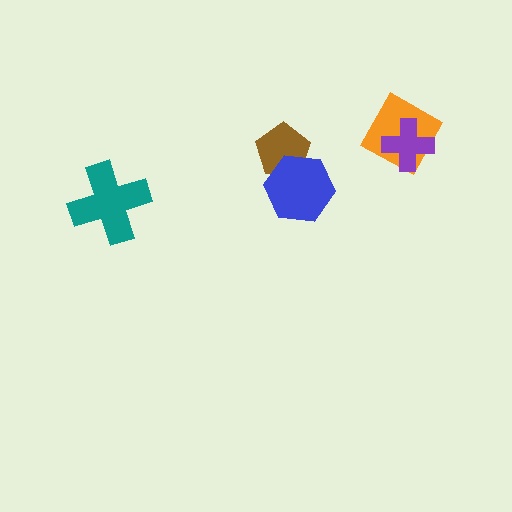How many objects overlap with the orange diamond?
1 object overlaps with the orange diamond.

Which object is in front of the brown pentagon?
The blue hexagon is in front of the brown pentagon.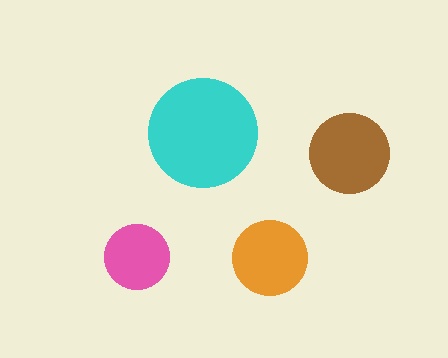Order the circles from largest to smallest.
the cyan one, the brown one, the orange one, the pink one.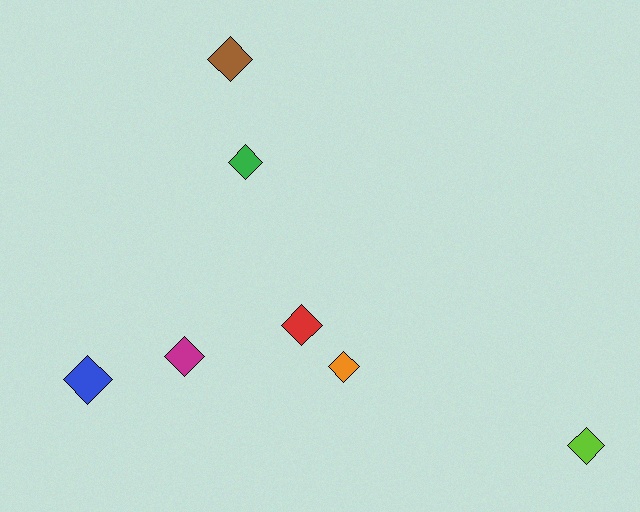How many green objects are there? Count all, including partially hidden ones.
There is 1 green object.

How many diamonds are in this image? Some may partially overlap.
There are 7 diamonds.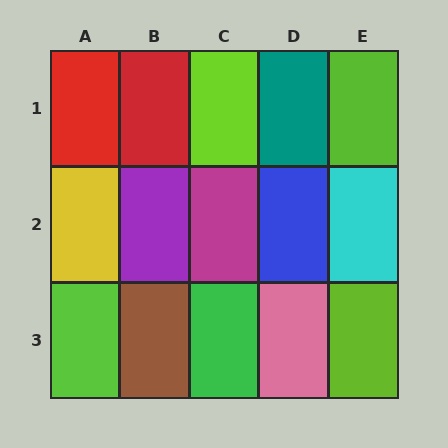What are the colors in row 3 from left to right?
Lime, brown, green, pink, lime.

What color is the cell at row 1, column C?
Lime.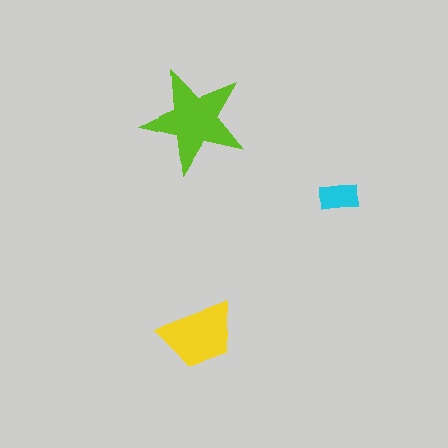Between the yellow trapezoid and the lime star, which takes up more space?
The lime star.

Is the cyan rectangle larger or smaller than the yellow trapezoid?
Smaller.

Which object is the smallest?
The cyan rectangle.